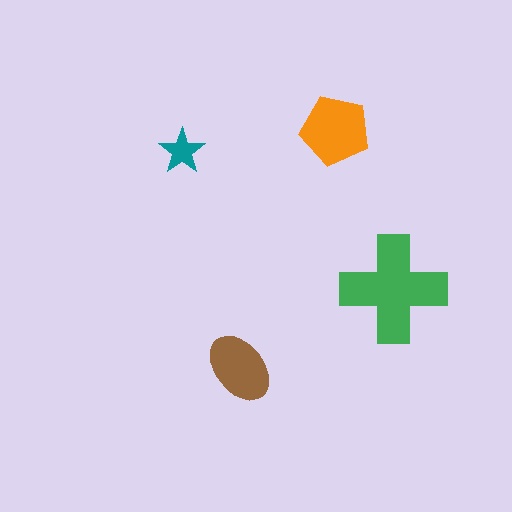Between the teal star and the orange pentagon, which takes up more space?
The orange pentagon.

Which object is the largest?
The green cross.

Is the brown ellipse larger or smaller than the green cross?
Smaller.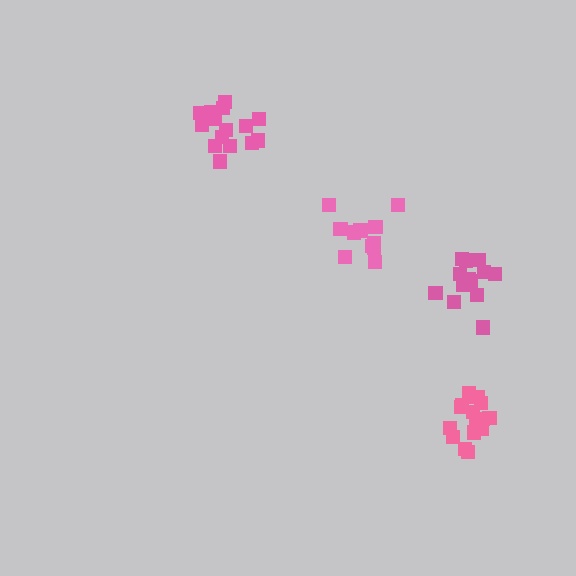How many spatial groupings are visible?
There are 4 spatial groupings.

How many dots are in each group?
Group 1: 16 dots, Group 2: 16 dots, Group 3: 11 dots, Group 4: 13 dots (56 total).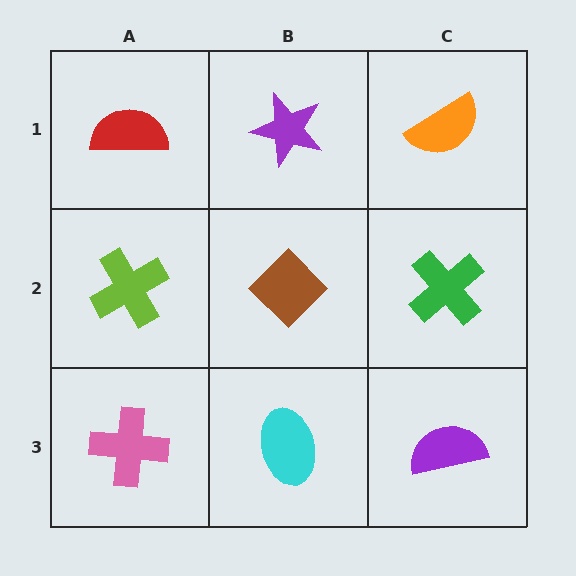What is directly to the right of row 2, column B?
A green cross.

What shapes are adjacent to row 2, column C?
An orange semicircle (row 1, column C), a purple semicircle (row 3, column C), a brown diamond (row 2, column B).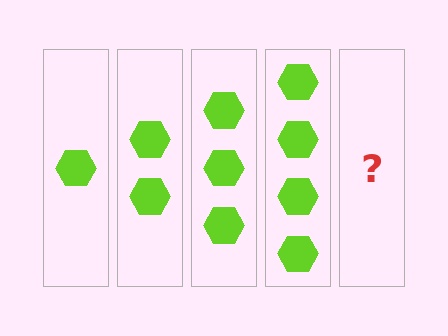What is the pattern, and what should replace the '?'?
The pattern is that each step adds one more hexagon. The '?' should be 5 hexagons.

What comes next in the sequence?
The next element should be 5 hexagons.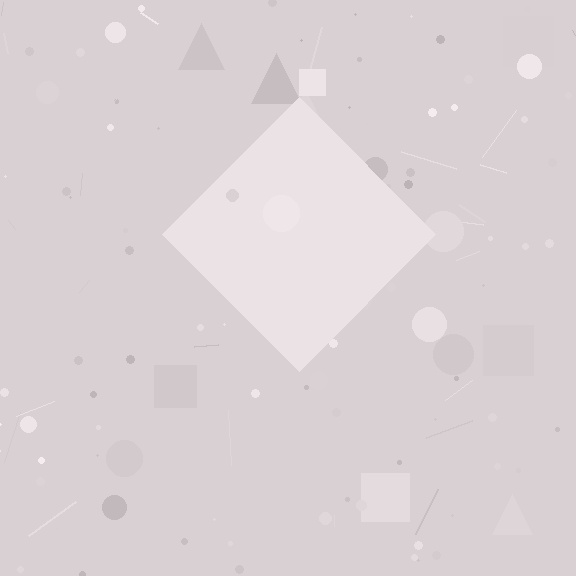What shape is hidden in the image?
A diamond is hidden in the image.